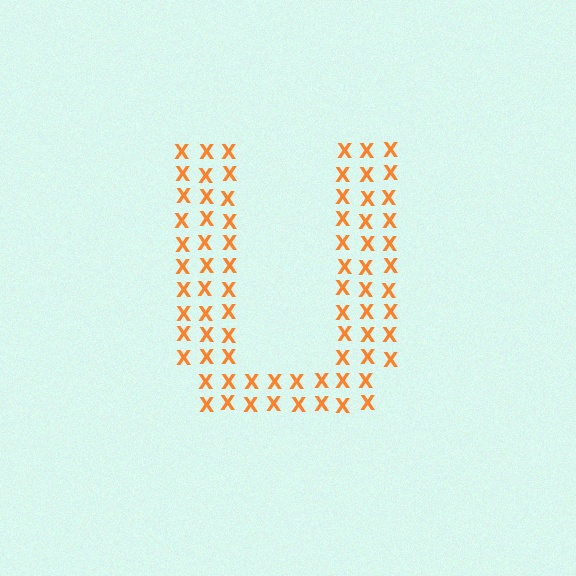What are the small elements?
The small elements are letter X's.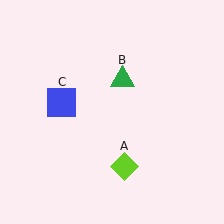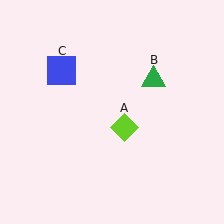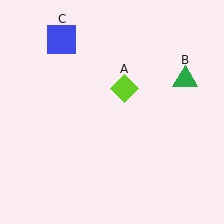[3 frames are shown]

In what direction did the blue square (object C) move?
The blue square (object C) moved up.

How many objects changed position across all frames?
3 objects changed position: lime diamond (object A), green triangle (object B), blue square (object C).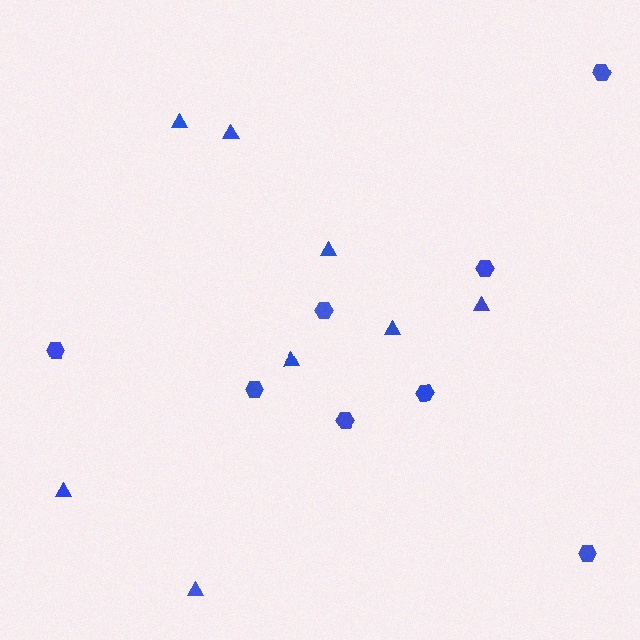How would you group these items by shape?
There are 2 groups: one group of hexagons (8) and one group of triangles (8).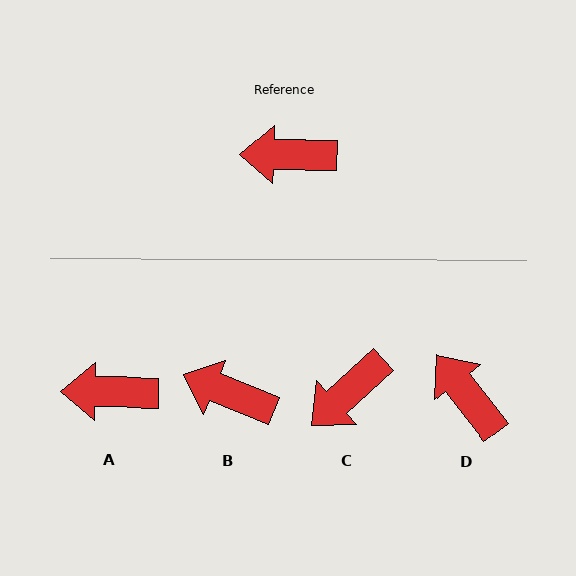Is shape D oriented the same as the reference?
No, it is off by about 51 degrees.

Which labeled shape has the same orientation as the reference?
A.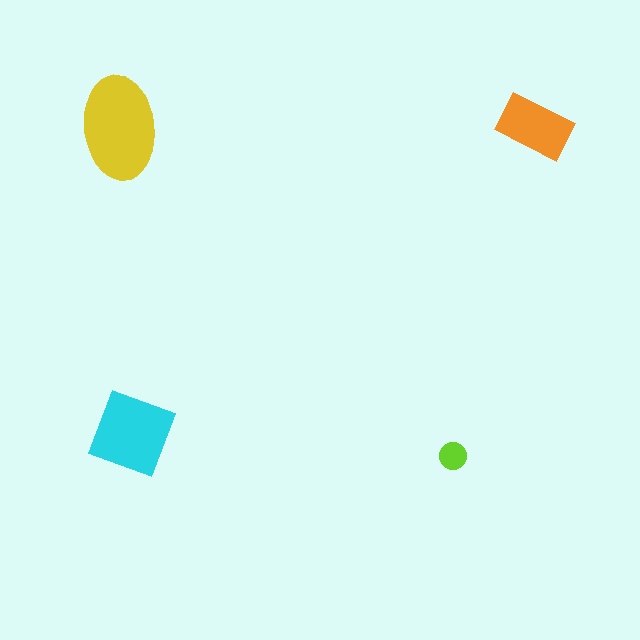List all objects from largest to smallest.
The yellow ellipse, the cyan diamond, the orange rectangle, the lime circle.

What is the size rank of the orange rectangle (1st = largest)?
3rd.